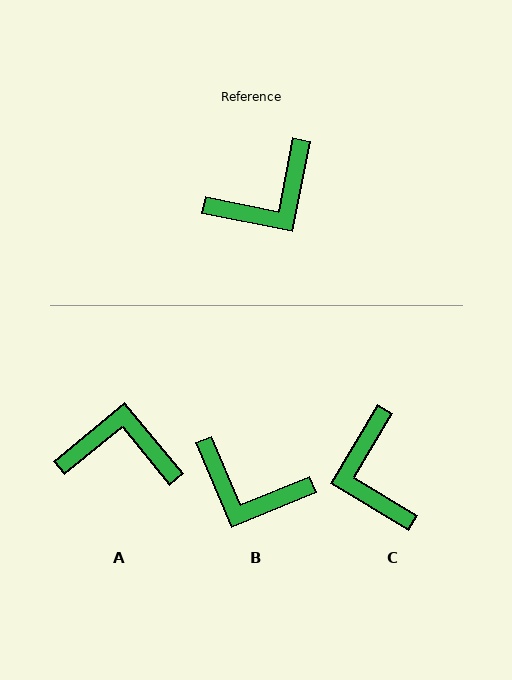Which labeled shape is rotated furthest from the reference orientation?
A, about 141 degrees away.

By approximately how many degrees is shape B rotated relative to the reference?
Approximately 56 degrees clockwise.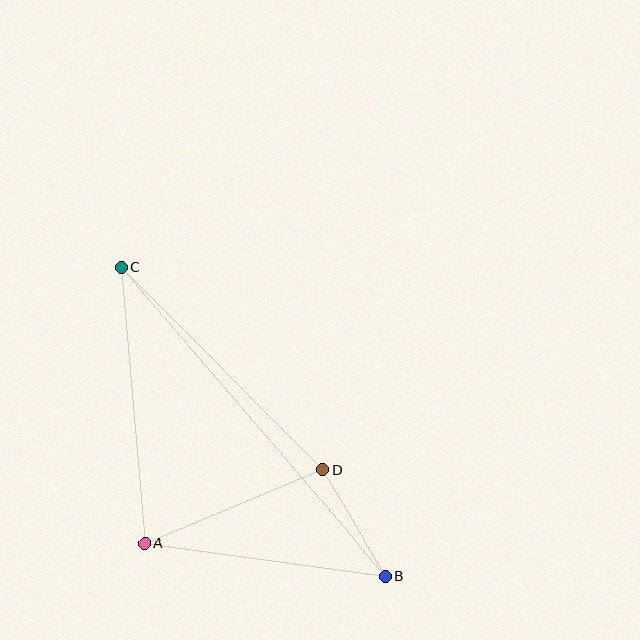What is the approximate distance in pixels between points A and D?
The distance between A and D is approximately 192 pixels.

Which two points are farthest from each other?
Points B and C are farthest from each other.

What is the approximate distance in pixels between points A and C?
The distance between A and C is approximately 277 pixels.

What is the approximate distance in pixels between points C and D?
The distance between C and D is approximately 286 pixels.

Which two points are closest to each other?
Points B and D are closest to each other.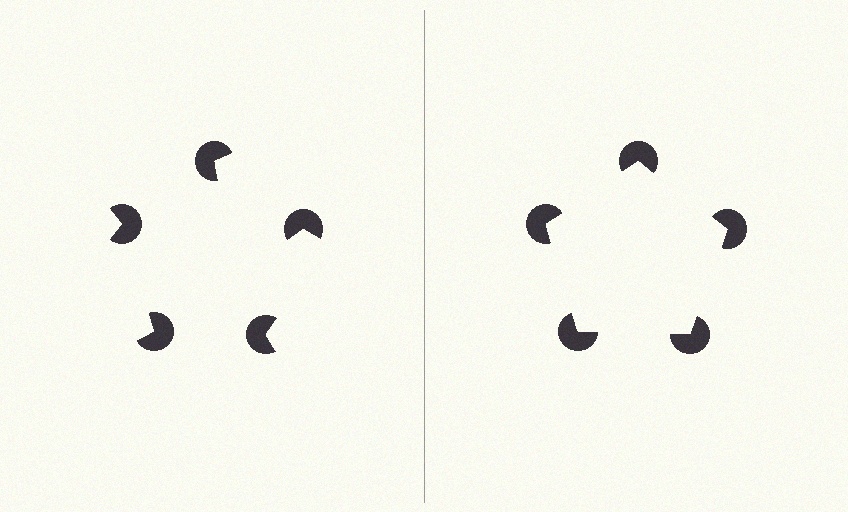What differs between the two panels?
The pac-man discs are positioned identically on both sides; only the wedge orientations differ. On the right they align to a pentagon; on the left they are misaligned.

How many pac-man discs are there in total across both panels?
10 — 5 on each side.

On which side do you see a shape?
An illusory pentagon appears on the right side. On the left side the wedge cuts are rotated, so no coherent shape forms.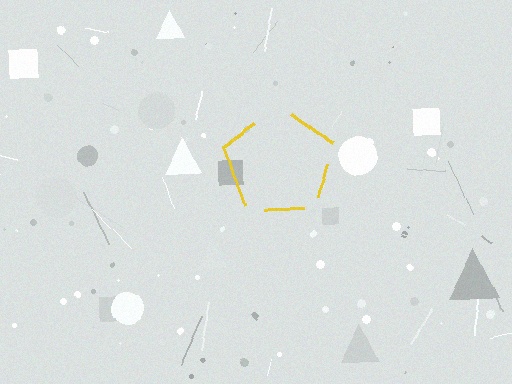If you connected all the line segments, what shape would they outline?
They would outline a pentagon.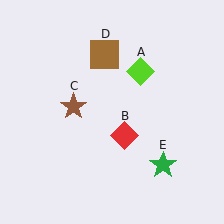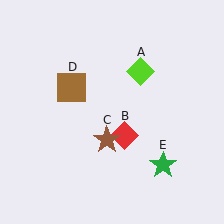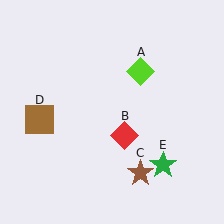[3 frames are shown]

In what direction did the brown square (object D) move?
The brown square (object D) moved down and to the left.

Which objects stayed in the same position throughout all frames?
Lime diamond (object A) and red diamond (object B) and green star (object E) remained stationary.